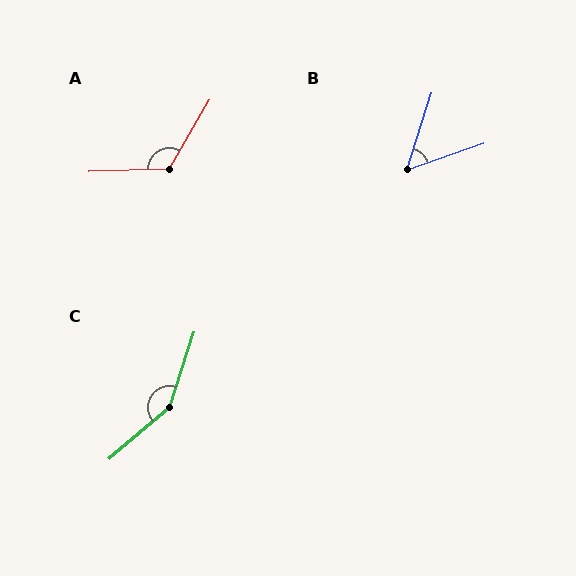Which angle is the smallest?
B, at approximately 53 degrees.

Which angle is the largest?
C, at approximately 148 degrees.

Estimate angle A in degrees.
Approximately 122 degrees.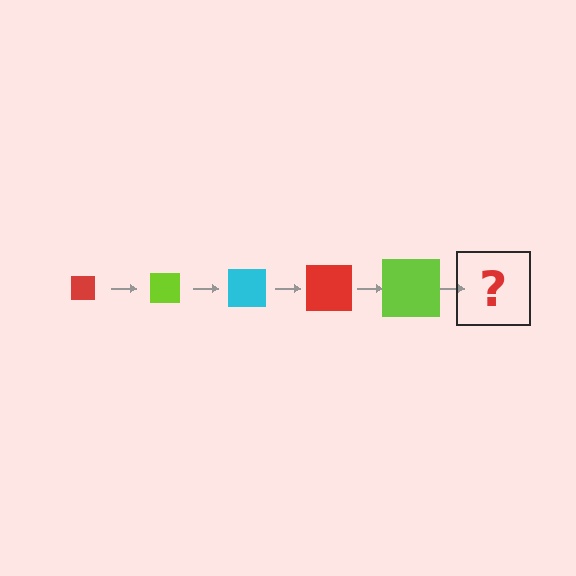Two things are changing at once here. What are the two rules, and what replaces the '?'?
The two rules are that the square grows larger each step and the color cycles through red, lime, and cyan. The '?' should be a cyan square, larger than the previous one.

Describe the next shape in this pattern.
It should be a cyan square, larger than the previous one.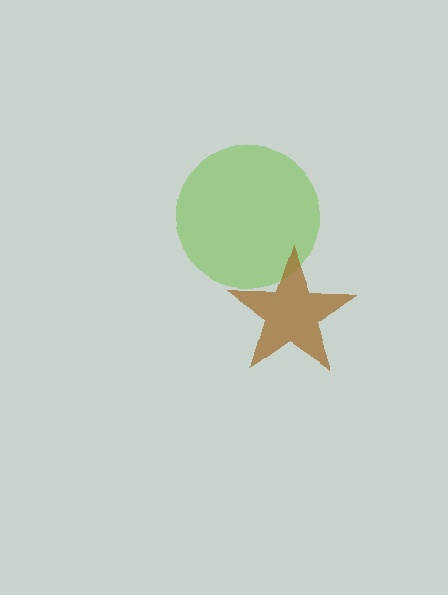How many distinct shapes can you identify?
There are 2 distinct shapes: a lime circle, a brown star.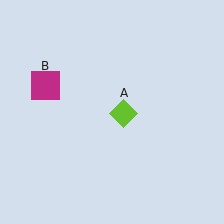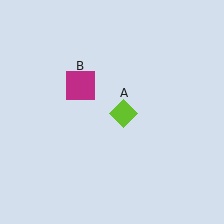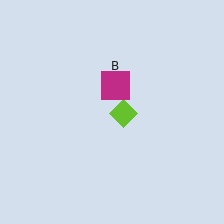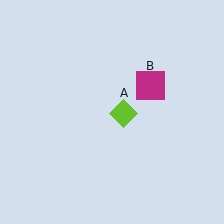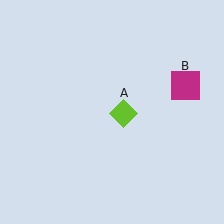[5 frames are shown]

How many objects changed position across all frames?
1 object changed position: magenta square (object B).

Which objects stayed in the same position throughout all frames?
Lime diamond (object A) remained stationary.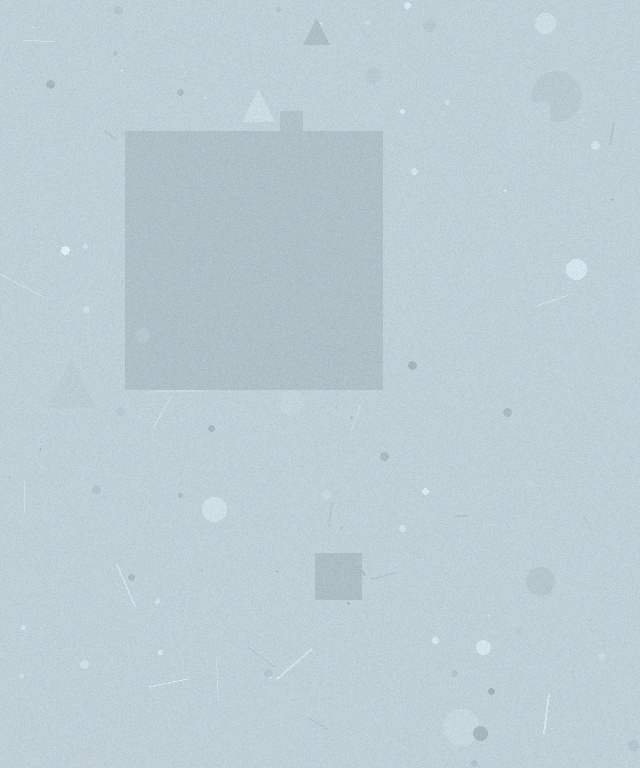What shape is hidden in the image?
A square is hidden in the image.